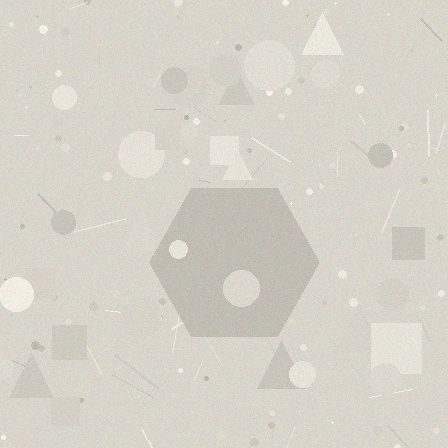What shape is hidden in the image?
A hexagon is hidden in the image.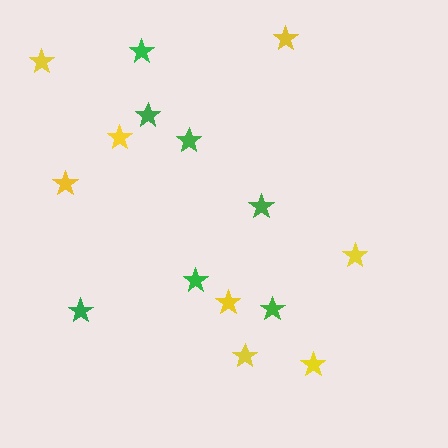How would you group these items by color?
There are 2 groups: one group of yellow stars (8) and one group of green stars (7).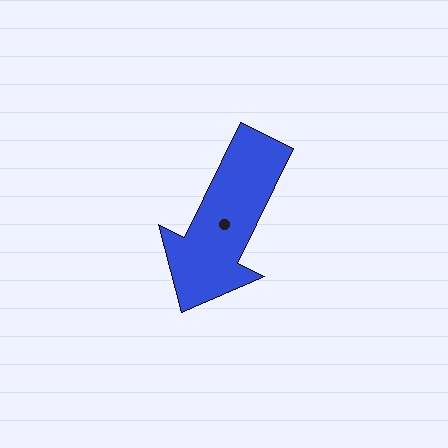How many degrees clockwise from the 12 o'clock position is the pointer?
Approximately 206 degrees.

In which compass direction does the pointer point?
Southwest.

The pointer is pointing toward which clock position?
Roughly 7 o'clock.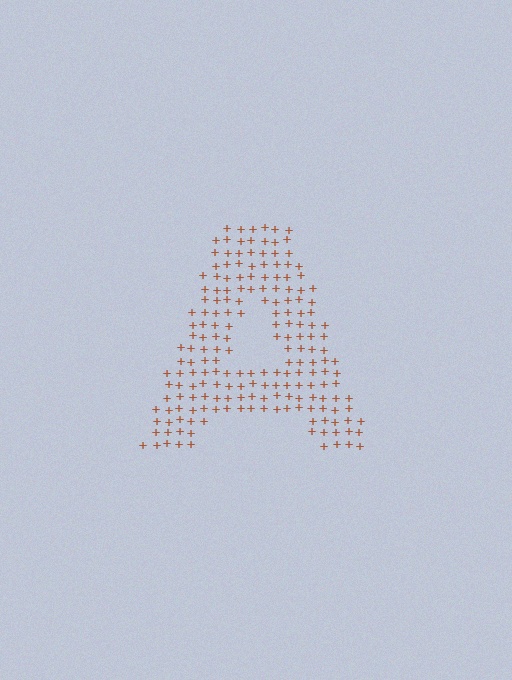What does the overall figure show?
The overall figure shows the letter A.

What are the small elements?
The small elements are plus signs.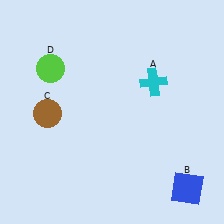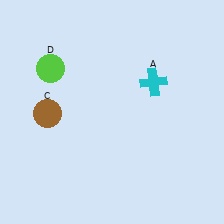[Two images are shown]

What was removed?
The blue square (B) was removed in Image 2.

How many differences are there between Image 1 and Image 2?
There is 1 difference between the two images.